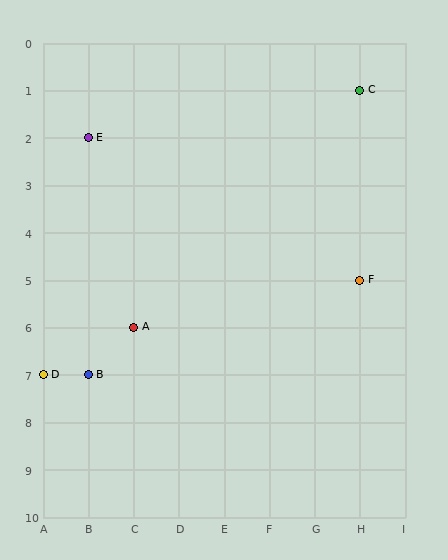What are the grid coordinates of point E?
Point E is at grid coordinates (B, 2).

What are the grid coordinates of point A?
Point A is at grid coordinates (C, 6).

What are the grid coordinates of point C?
Point C is at grid coordinates (H, 1).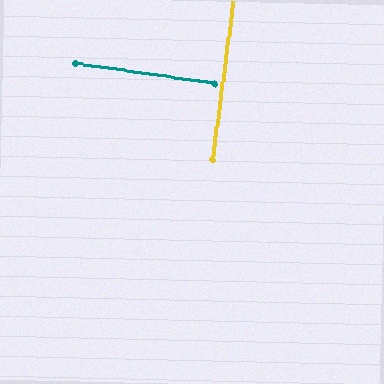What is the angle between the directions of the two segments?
Approximately 89 degrees.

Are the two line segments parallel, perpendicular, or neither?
Perpendicular — they meet at approximately 89°.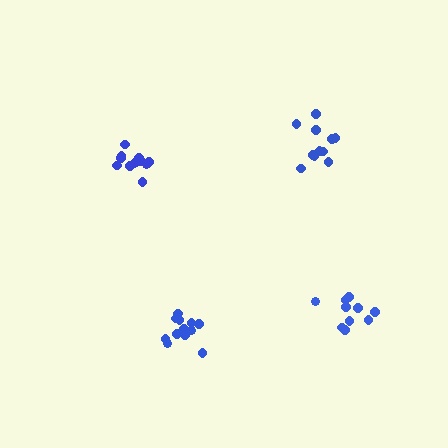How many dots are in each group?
Group 1: 12 dots, Group 2: 11 dots, Group 3: 10 dots, Group 4: 13 dots (46 total).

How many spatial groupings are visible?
There are 4 spatial groupings.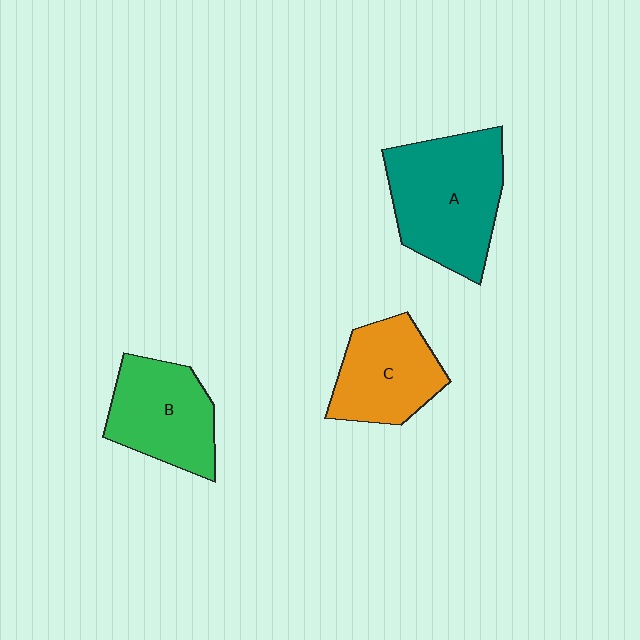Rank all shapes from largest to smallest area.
From largest to smallest: A (teal), B (green), C (orange).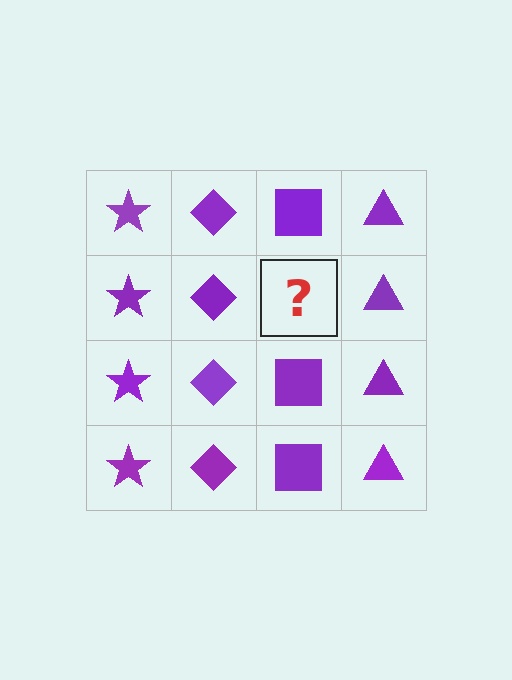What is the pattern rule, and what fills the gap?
The rule is that each column has a consistent shape. The gap should be filled with a purple square.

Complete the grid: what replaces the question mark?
The question mark should be replaced with a purple square.